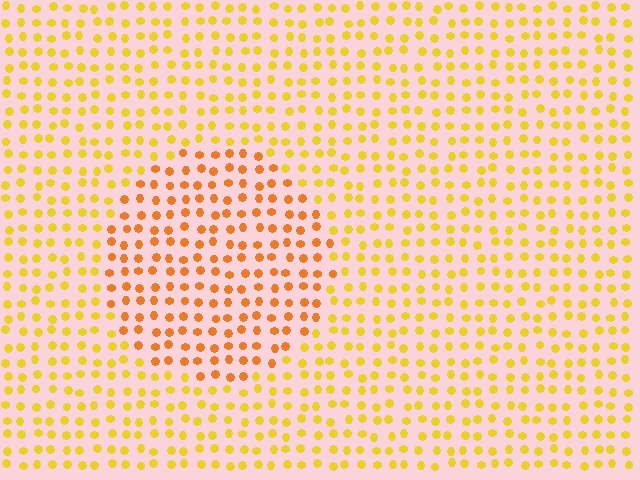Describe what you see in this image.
The image is filled with small yellow elements in a uniform arrangement. A circle-shaped region is visible where the elements are tinted to a slightly different hue, forming a subtle color boundary.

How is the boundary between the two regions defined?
The boundary is defined purely by a slight shift in hue (about 27 degrees). Spacing, size, and orientation are identical on both sides.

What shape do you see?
I see a circle.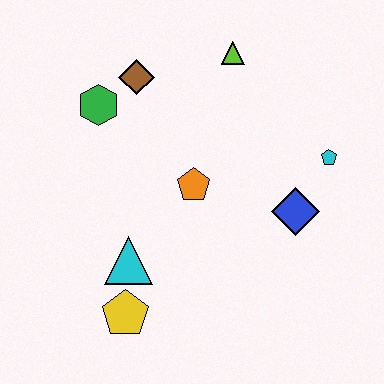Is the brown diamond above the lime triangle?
No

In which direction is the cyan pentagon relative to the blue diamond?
The cyan pentagon is above the blue diamond.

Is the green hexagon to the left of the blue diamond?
Yes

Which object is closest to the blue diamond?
The cyan pentagon is closest to the blue diamond.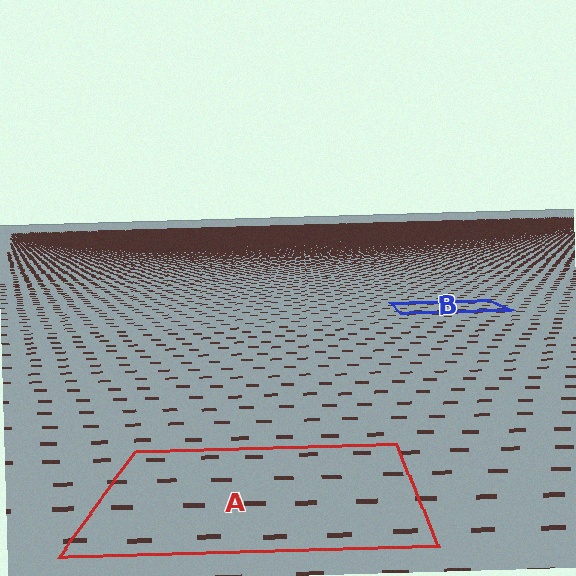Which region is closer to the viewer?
Region A is closer. The texture elements there are larger and more spread out.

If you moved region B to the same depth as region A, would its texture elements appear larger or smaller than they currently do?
They would appear larger. At a closer depth, the same texture elements are projected at a bigger on-screen size.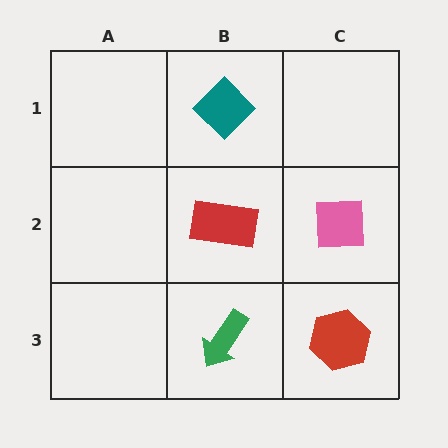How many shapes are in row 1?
1 shape.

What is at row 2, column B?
A red rectangle.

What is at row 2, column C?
A pink square.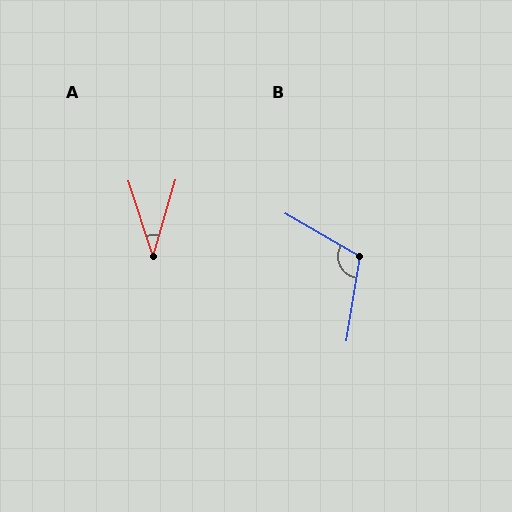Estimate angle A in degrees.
Approximately 35 degrees.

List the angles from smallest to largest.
A (35°), B (111°).